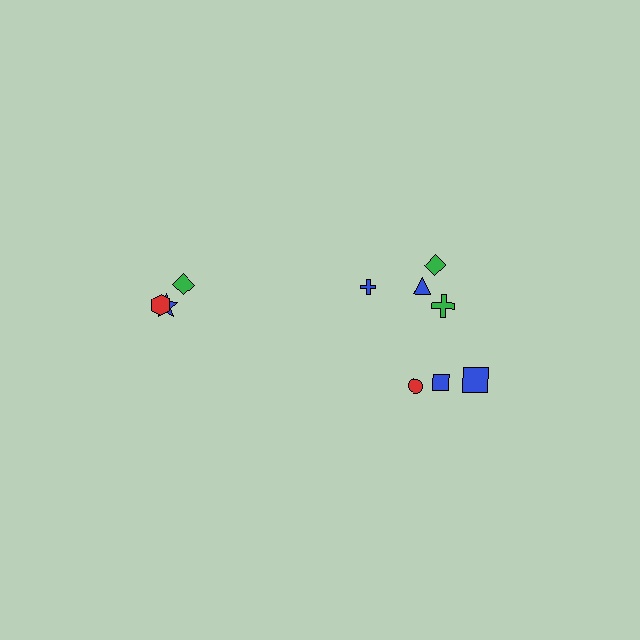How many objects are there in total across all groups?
There are 10 objects.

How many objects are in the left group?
There are 3 objects.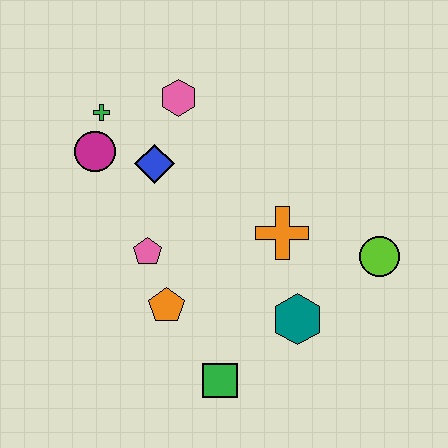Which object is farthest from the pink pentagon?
The lime circle is farthest from the pink pentagon.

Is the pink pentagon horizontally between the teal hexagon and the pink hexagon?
No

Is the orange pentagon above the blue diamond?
No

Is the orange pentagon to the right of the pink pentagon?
Yes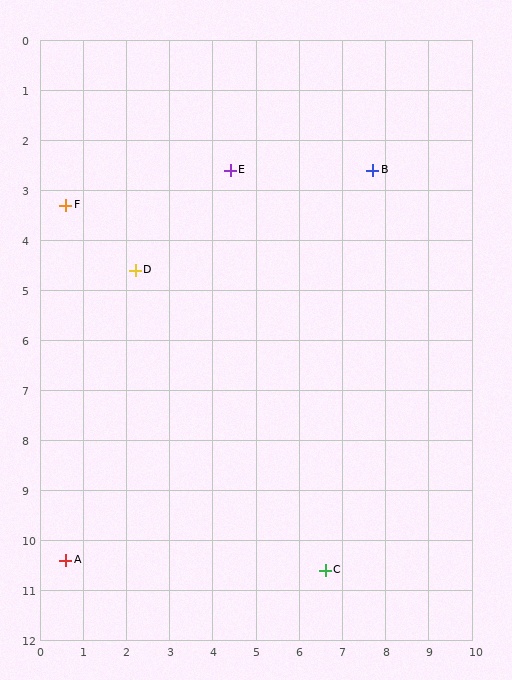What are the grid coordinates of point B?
Point B is at approximately (7.7, 2.6).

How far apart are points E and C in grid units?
Points E and C are about 8.3 grid units apart.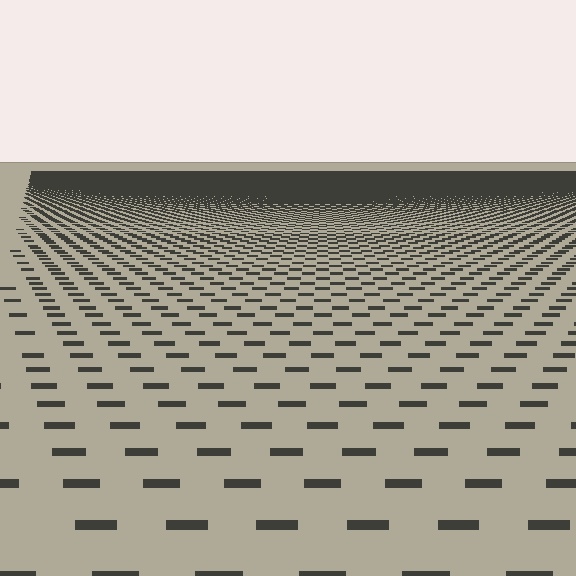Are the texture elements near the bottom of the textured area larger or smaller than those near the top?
Larger. Near the bottom, elements are closer to the viewer and appear at a bigger on-screen size.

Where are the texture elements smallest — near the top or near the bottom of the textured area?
Near the top.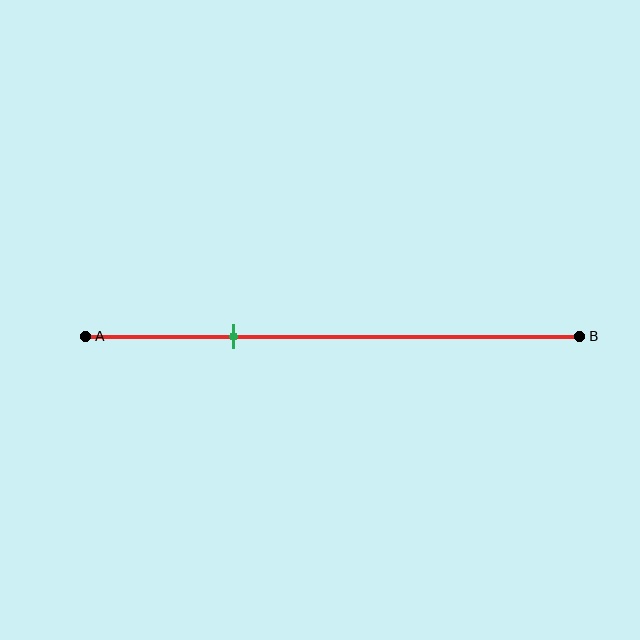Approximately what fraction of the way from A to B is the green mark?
The green mark is approximately 30% of the way from A to B.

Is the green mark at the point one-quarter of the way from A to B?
No, the mark is at about 30% from A, not at the 25% one-quarter point.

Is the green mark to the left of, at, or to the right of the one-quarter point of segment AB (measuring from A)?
The green mark is to the right of the one-quarter point of segment AB.